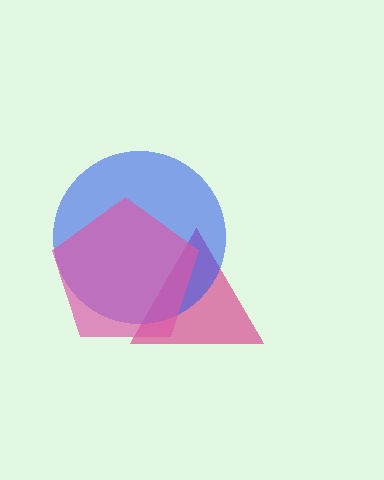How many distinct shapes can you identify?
There are 3 distinct shapes: a magenta triangle, a blue circle, a pink pentagon.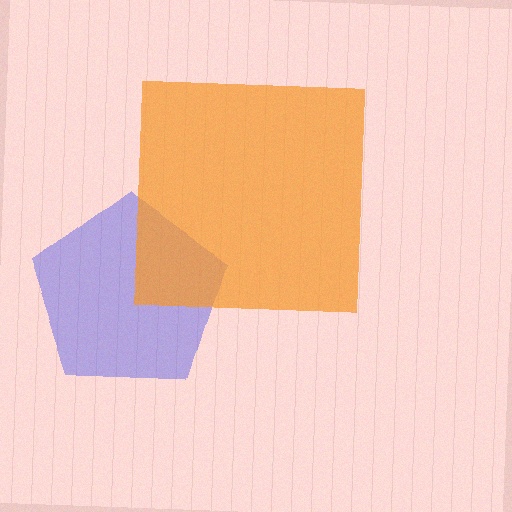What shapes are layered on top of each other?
The layered shapes are: a blue pentagon, an orange square.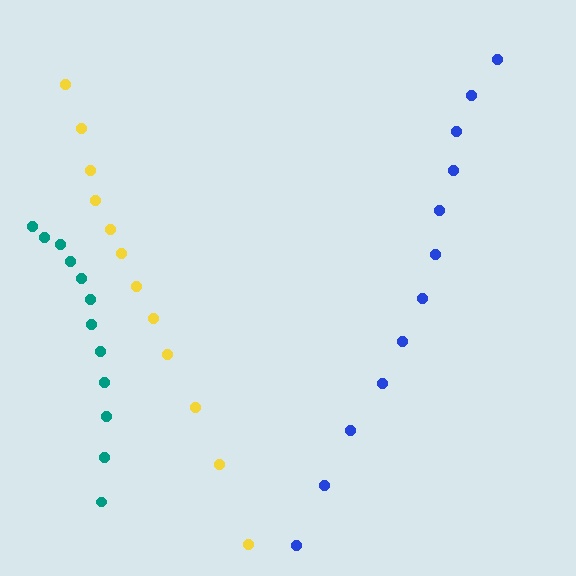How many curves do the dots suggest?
There are 3 distinct paths.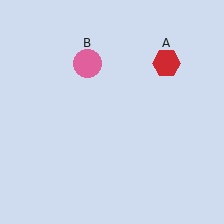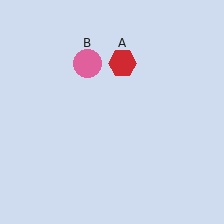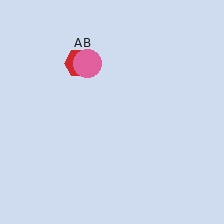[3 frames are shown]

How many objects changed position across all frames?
1 object changed position: red hexagon (object A).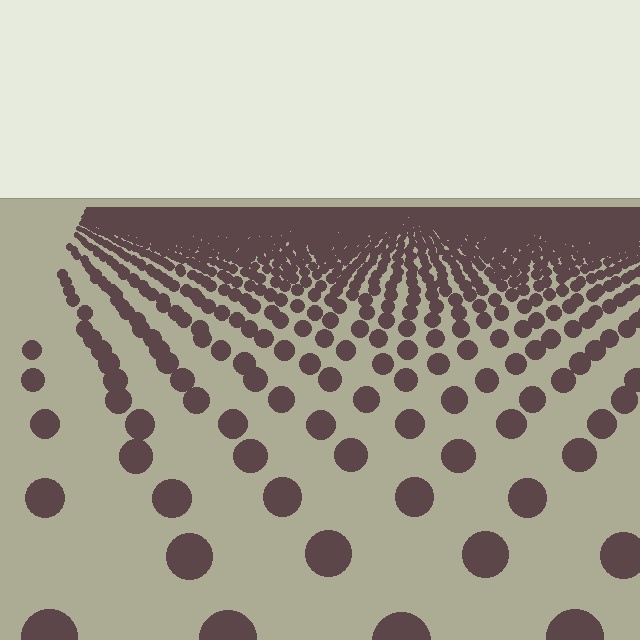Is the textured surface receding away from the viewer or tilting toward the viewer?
The surface is receding away from the viewer. Texture elements get smaller and denser toward the top.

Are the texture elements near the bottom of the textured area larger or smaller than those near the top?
Larger. Near the bottom, elements are closer to the viewer and appear at a bigger on-screen size.